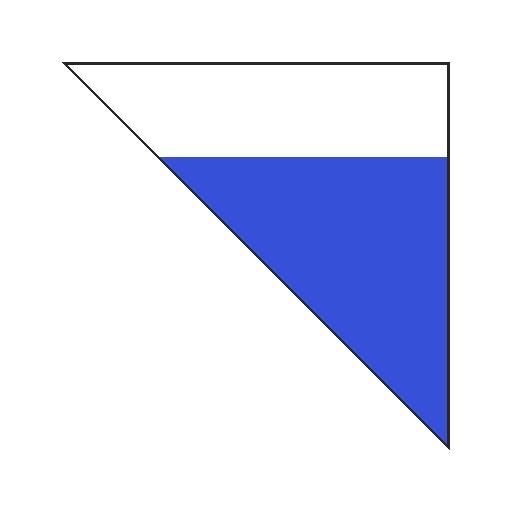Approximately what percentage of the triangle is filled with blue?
Approximately 55%.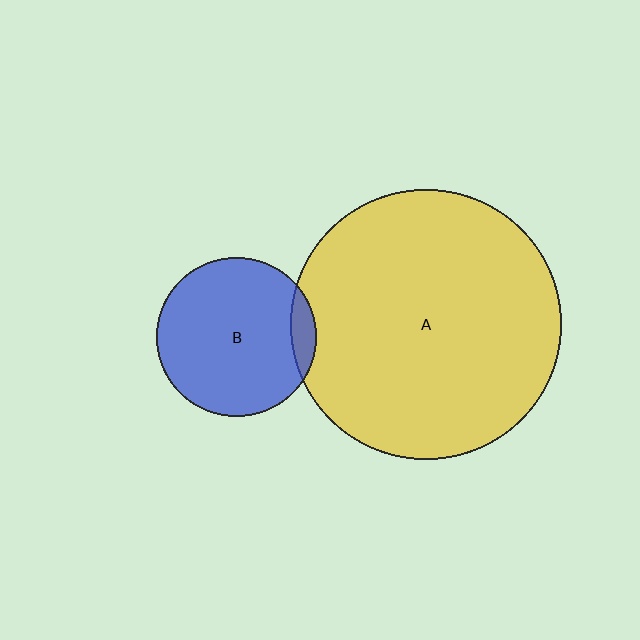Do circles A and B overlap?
Yes.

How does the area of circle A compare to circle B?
Approximately 2.9 times.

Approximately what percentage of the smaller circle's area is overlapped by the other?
Approximately 10%.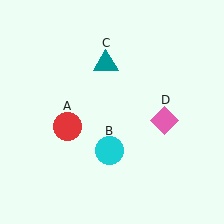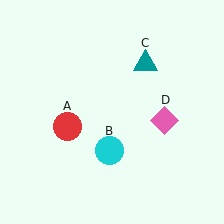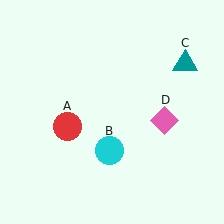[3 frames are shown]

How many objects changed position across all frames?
1 object changed position: teal triangle (object C).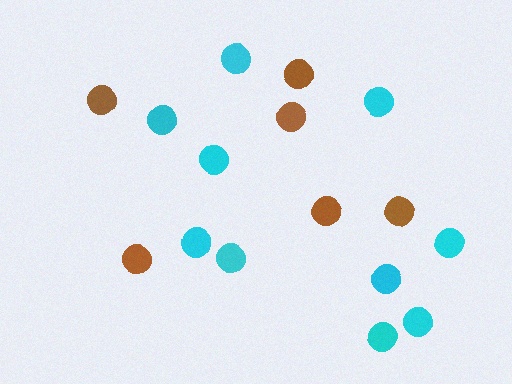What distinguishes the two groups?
There are 2 groups: one group of brown circles (6) and one group of cyan circles (10).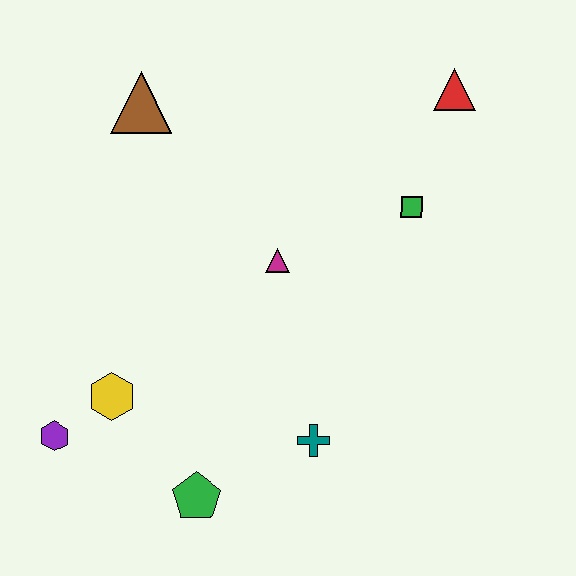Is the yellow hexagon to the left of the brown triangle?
Yes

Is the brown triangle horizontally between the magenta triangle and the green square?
No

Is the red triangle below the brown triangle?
No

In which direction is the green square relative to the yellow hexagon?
The green square is to the right of the yellow hexagon.